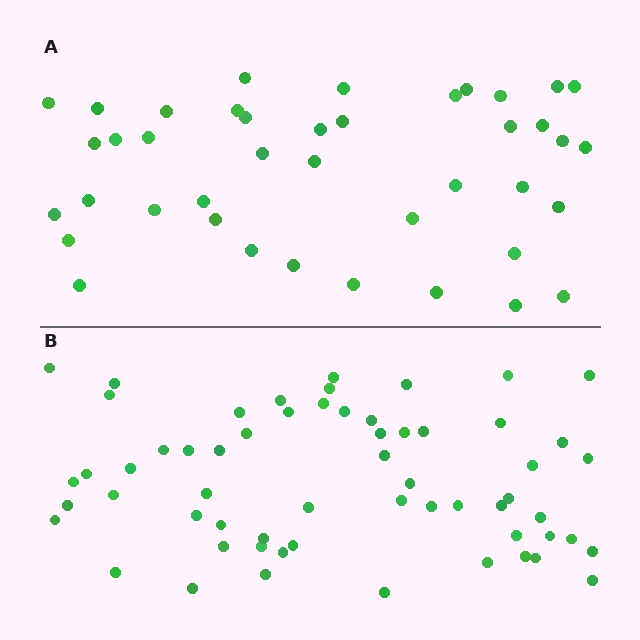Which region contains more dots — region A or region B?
Region B (the bottom region) has more dots.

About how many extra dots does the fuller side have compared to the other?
Region B has approximately 20 more dots than region A.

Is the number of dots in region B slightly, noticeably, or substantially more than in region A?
Region B has substantially more. The ratio is roughly 1.5 to 1.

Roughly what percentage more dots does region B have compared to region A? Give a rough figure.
About 45% more.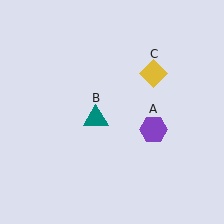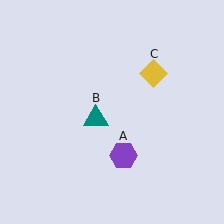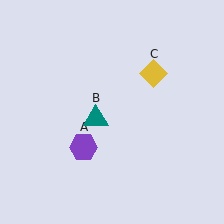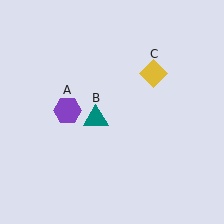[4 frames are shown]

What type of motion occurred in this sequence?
The purple hexagon (object A) rotated clockwise around the center of the scene.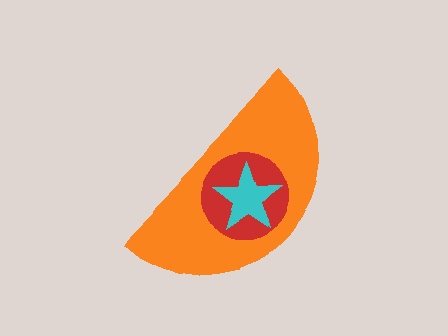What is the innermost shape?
The cyan star.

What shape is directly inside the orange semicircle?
The red circle.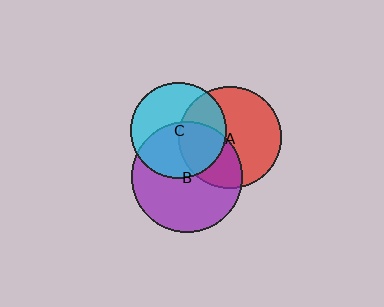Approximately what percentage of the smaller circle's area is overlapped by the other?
Approximately 50%.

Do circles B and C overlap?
Yes.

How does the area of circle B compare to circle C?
Approximately 1.3 times.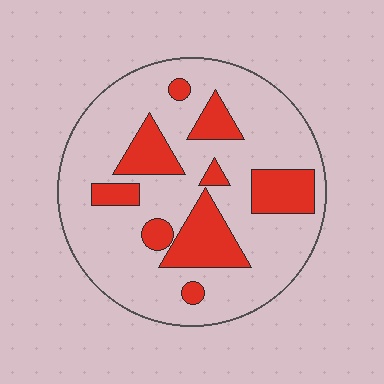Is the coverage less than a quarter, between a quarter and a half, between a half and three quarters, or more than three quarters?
Less than a quarter.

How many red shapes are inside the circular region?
9.